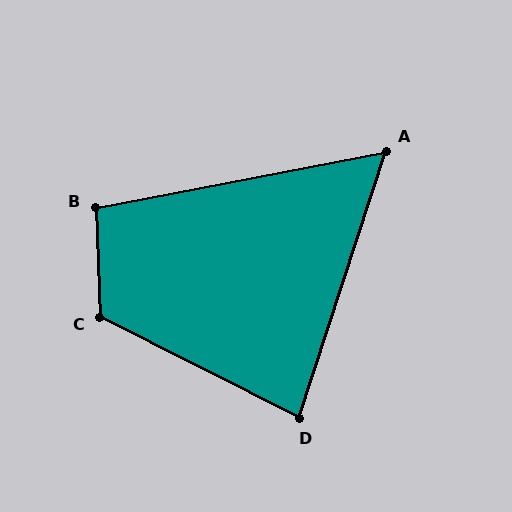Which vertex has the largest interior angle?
C, at approximately 119 degrees.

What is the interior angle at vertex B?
Approximately 99 degrees (obtuse).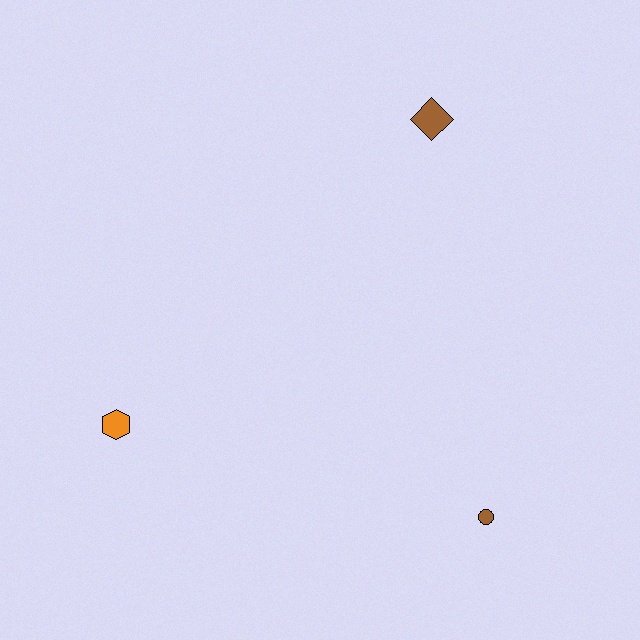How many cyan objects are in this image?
There are no cyan objects.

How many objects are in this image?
There are 3 objects.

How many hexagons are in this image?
There is 1 hexagon.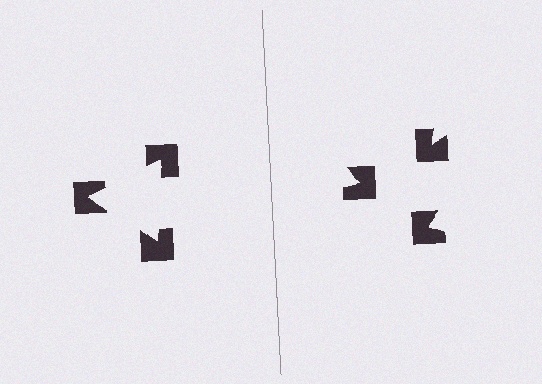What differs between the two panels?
The notched squares are positioned identically on both sides; only the wedge orientations differ. On the left they align to a triangle; on the right they are misaligned.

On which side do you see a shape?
An illusory triangle appears on the left side. On the right side the wedge cuts are rotated, so no coherent shape forms.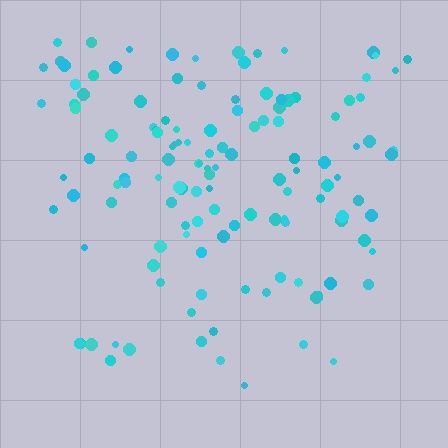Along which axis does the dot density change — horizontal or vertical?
Vertical.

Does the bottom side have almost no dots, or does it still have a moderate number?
Still a moderate number, just noticeably fewer than the top.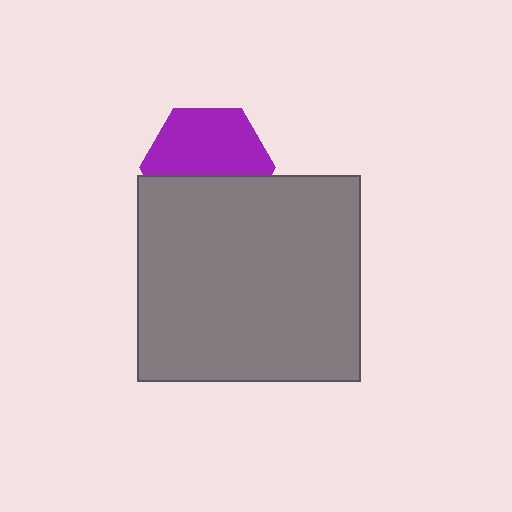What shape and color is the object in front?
The object in front is a gray rectangle.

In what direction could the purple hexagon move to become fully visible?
The purple hexagon could move up. That would shift it out from behind the gray rectangle entirely.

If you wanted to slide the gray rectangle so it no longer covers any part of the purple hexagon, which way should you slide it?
Slide it down — that is the most direct way to separate the two shapes.